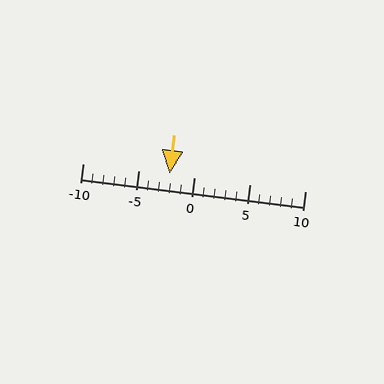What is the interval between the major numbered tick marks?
The major tick marks are spaced 5 units apart.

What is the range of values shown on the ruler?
The ruler shows values from -10 to 10.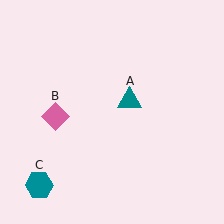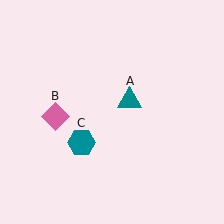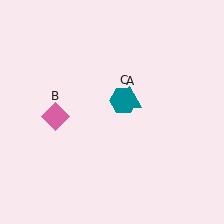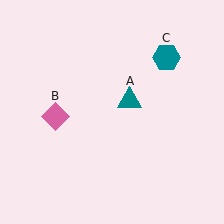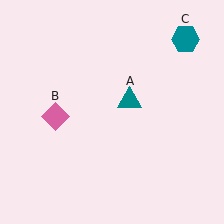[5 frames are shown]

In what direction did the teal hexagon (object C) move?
The teal hexagon (object C) moved up and to the right.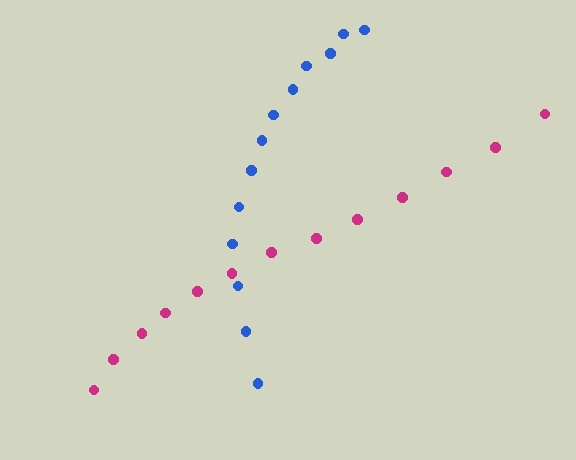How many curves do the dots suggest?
There are 2 distinct paths.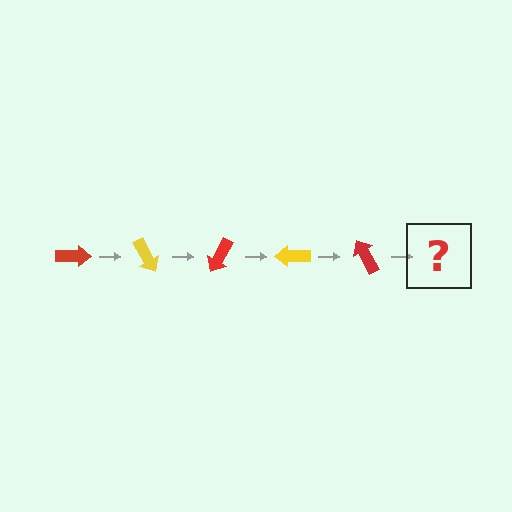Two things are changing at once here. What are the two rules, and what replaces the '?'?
The two rules are that it rotates 60 degrees each step and the color cycles through red and yellow. The '?' should be a yellow arrow, rotated 300 degrees from the start.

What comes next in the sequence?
The next element should be a yellow arrow, rotated 300 degrees from the start.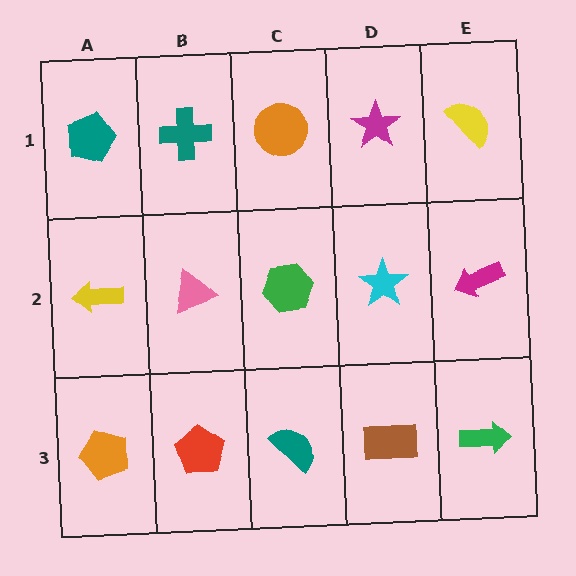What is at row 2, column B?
A pink triangle.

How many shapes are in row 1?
5 shapes.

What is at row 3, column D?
A brown rectangle.